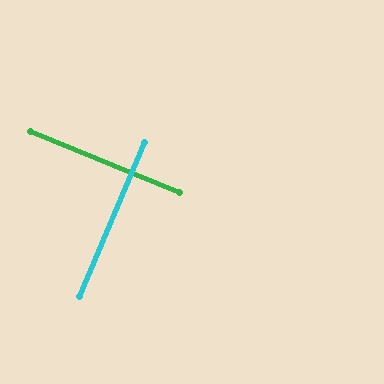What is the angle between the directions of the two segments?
Approximately 89 degrees.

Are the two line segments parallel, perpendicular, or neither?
Perpendicular — they meet at approximately 89°.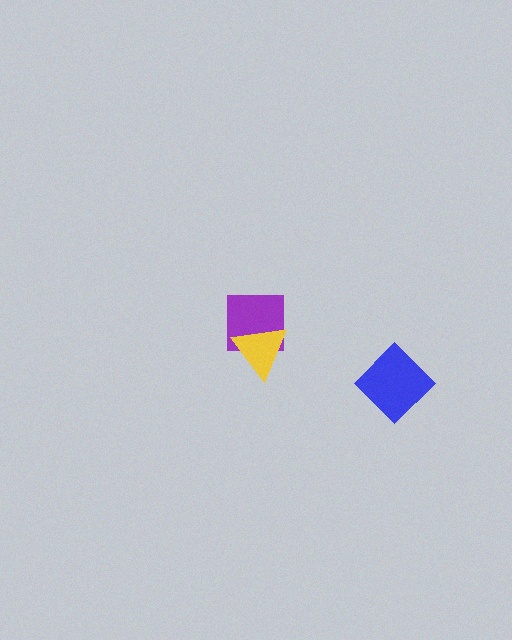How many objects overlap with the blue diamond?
0 objects overlap with the blue diamond.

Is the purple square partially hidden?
Yes, it is partially covered by another shape.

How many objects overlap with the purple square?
1 object overlaps with the purple square.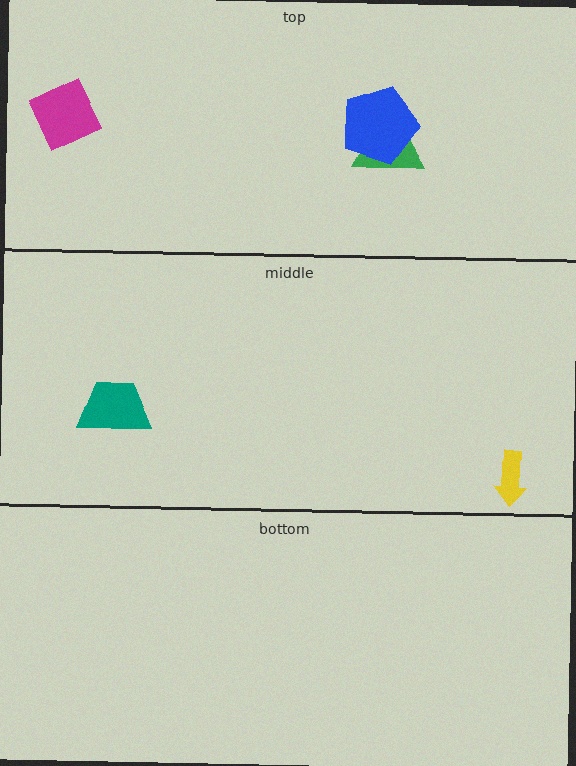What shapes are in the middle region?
The teal trapezoid, the yellow arrow.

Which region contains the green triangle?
The top region.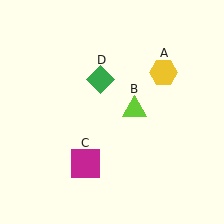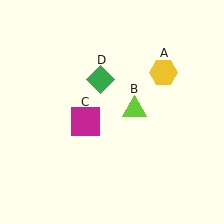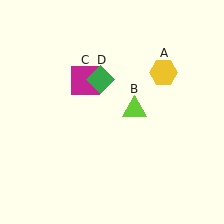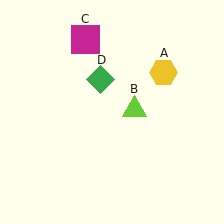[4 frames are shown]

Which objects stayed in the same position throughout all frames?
Yellow hexagon (object A) and lime triangle (object B) and green diamond (object D) remained stationary.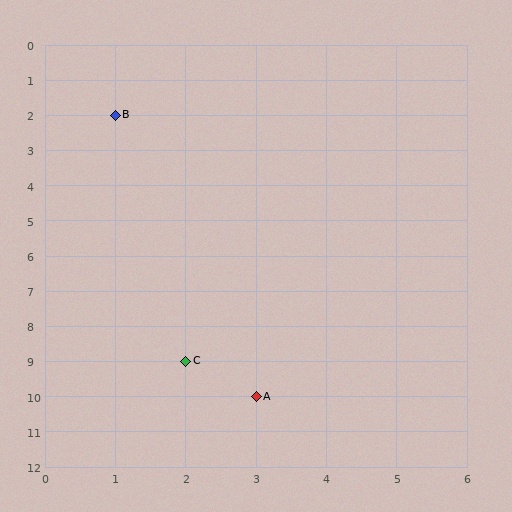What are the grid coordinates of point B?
Point B is at grid coordinates (1, 2).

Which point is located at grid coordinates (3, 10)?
Point A is at (3, 10).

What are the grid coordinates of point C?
Point C is at grid coordinates (2, 9).